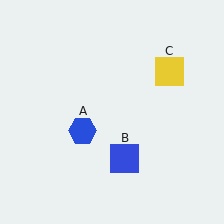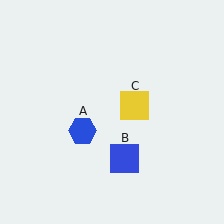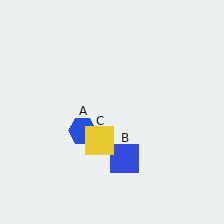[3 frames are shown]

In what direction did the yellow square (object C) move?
The yellow square (object C) moved down and to the left.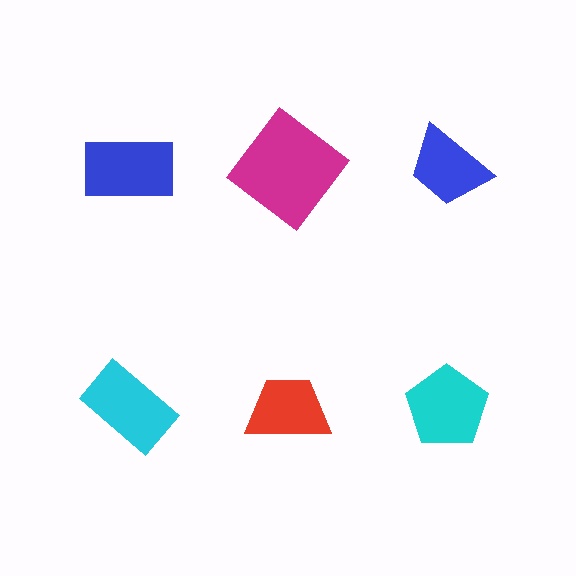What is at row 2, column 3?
A cyan pentagon.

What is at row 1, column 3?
A blue trapezoid.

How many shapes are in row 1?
3 shapes.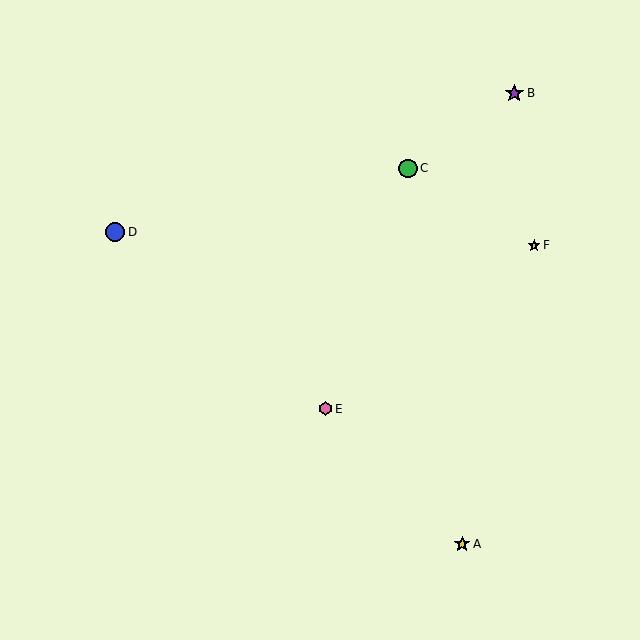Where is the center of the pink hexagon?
The center of the pink hexagon is at (326, 409).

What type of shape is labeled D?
Shape D is a blue circle.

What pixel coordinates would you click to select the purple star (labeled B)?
Click at (514, 93) to select the purple star B.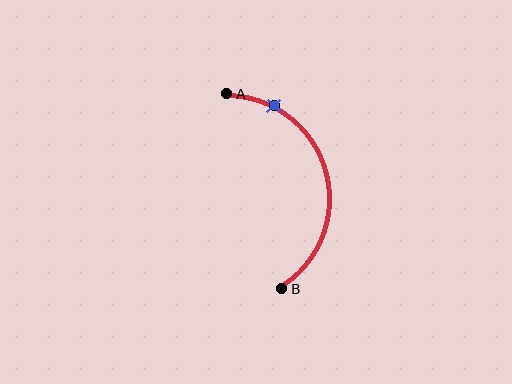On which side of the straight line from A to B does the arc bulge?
The arc bulges to the right of the straight line connecting A and B.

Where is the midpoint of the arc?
The arc midpoint is the point on the curve farthest from the straight line joining A and B. It sits to the right of that line.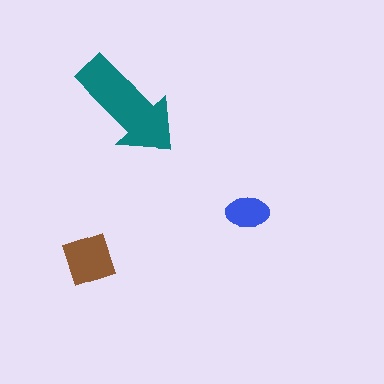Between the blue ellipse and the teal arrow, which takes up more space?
The teal arrow.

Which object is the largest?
The teal arrow.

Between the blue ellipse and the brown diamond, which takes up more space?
The brown diamond.